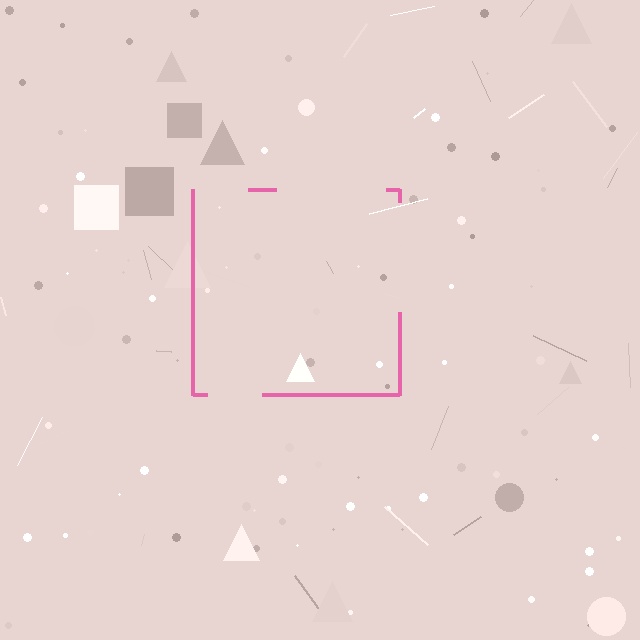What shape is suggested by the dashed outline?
The dashed outline suggests a square.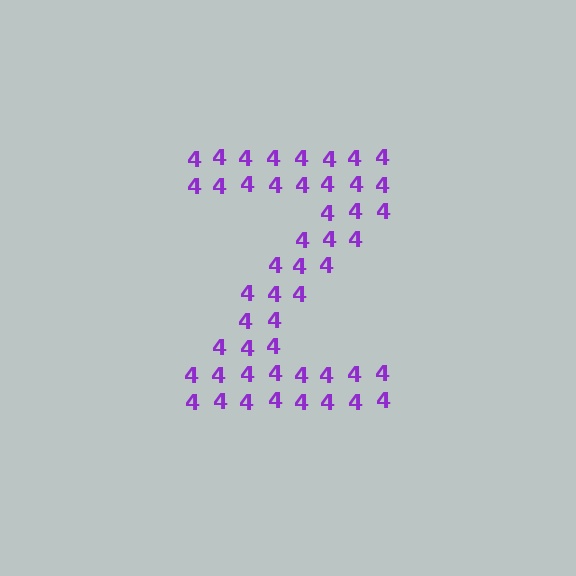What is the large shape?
The large shape is the letter Z.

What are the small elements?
The small elements are digit 4's.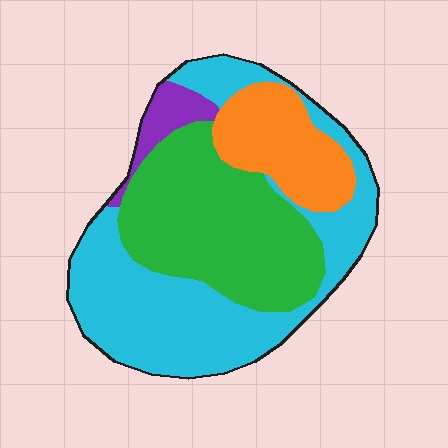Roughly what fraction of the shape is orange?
Orange covers around 15% of the shape.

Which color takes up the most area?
Cyan, at roughly 45%.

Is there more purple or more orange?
Orange.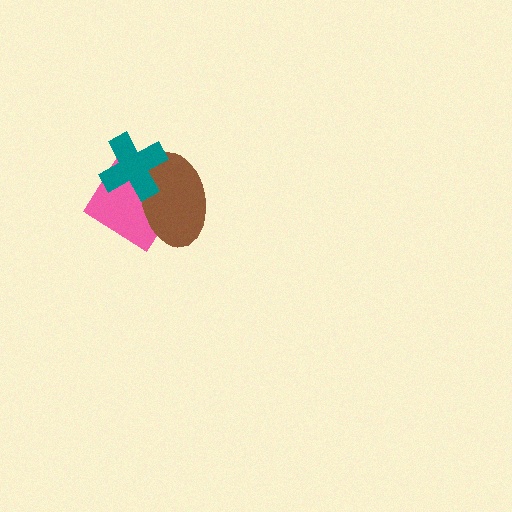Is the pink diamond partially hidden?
Yes, it is partially covered by another shape.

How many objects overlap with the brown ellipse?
2 objects overlap with the brown ellipse.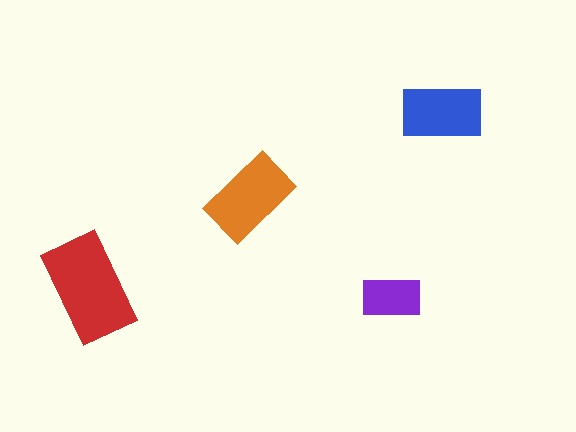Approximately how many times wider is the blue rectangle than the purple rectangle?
About 1.5 times wider.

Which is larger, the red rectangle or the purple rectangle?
The red one.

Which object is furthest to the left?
The red rectangle is leftmost.